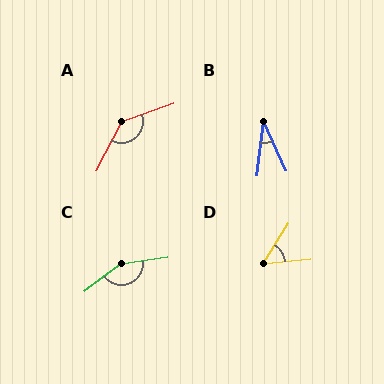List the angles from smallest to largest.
B (31°), D (53°), A (137°), C (150°).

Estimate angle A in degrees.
Approximately 137 degrees.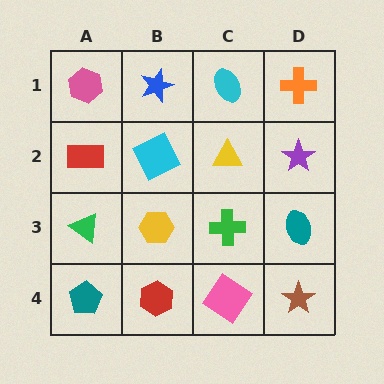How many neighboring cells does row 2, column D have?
3.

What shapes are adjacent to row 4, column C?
A green cross (row 3, column C), a red hexagon (row 4, column B), a brown star (row 4, column D).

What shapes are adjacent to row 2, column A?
A pink hexagon (row 1, column A), a green triangle (row 3, column A), a cyan square (row 2, column B).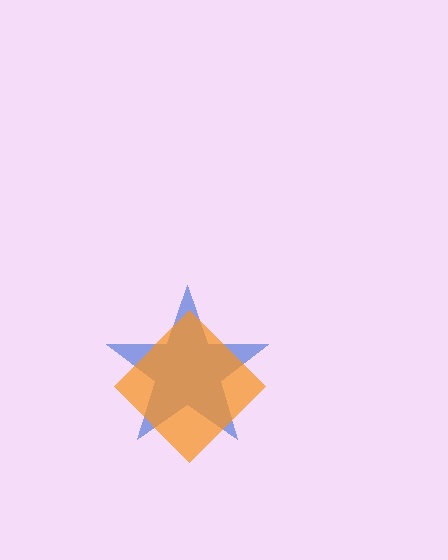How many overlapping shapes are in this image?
There are 2 overlapping shapes in the image.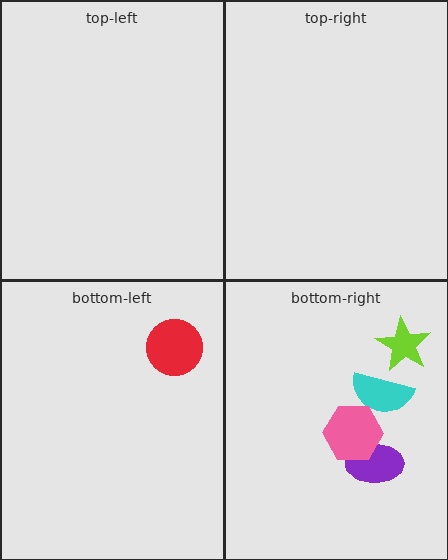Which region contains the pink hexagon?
The bottom-right region.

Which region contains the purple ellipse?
The bottom-right region.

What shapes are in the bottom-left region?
The red circle.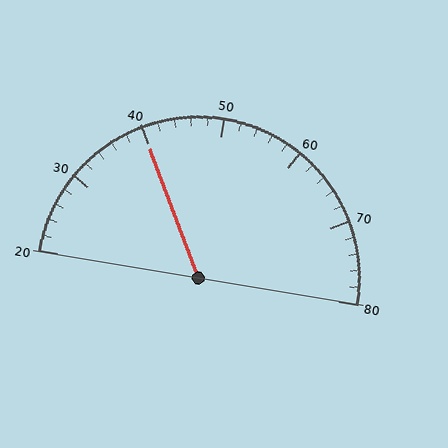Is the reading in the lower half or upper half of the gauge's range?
The reading is in the lower half of the range (20 to 80).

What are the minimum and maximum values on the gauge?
The gauge ranges from 20 to 80.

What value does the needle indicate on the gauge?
The needle indicates approximately 40.